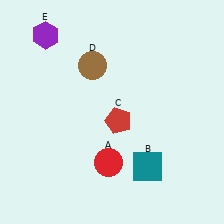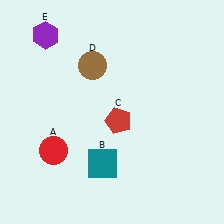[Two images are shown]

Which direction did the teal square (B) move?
The teal square (B) moved left.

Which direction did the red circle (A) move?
The red circle (A) moved left.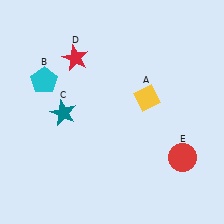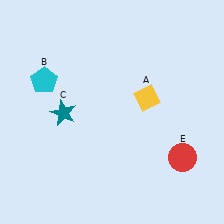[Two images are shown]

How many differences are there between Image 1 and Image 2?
There is 1 difference between the two images.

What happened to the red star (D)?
The red star (D) was removed in Image 2. It was in the top-left area of Image 1.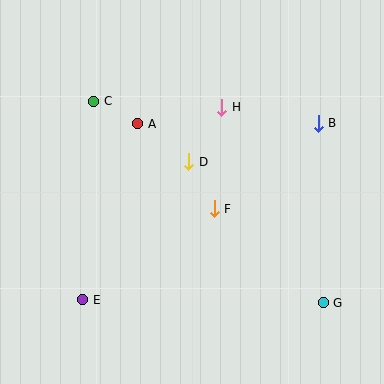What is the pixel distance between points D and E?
The distance between D and E is 174 pixels.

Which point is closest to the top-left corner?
Point C is closest to the top-left corner.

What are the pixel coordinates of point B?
Point B is at (318, 123).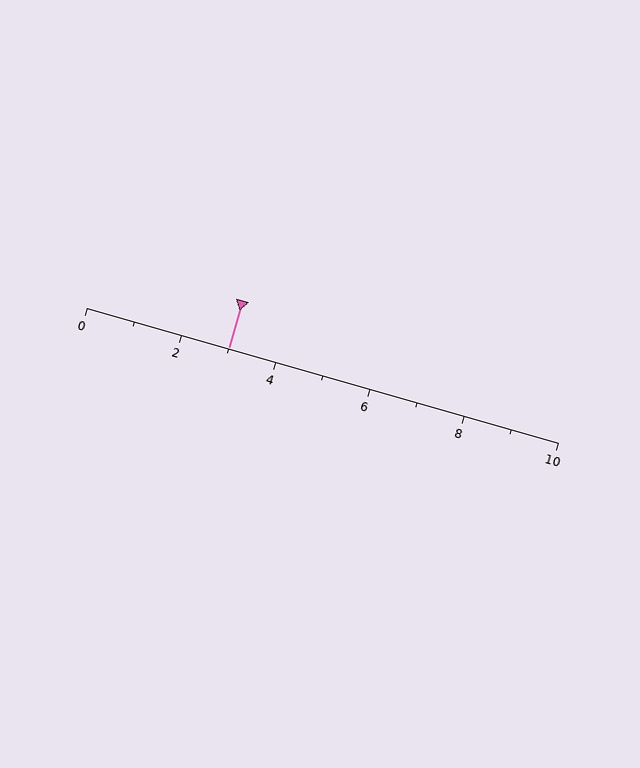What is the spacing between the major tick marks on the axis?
The major ticks are spaced 2 apart.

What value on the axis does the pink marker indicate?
The marker indicates approximately 3.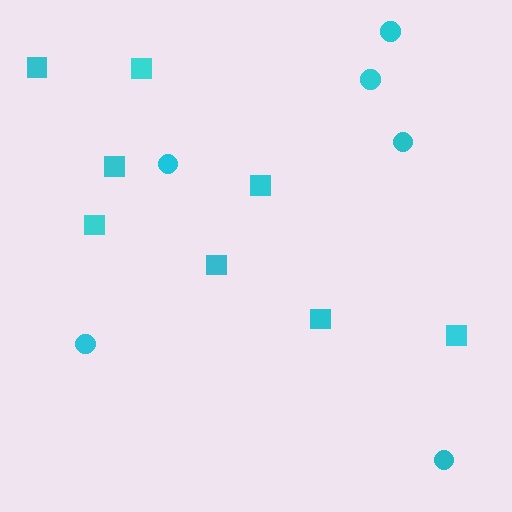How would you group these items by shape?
There are 2 groups: one group of circles (6) and one group of squares (8).